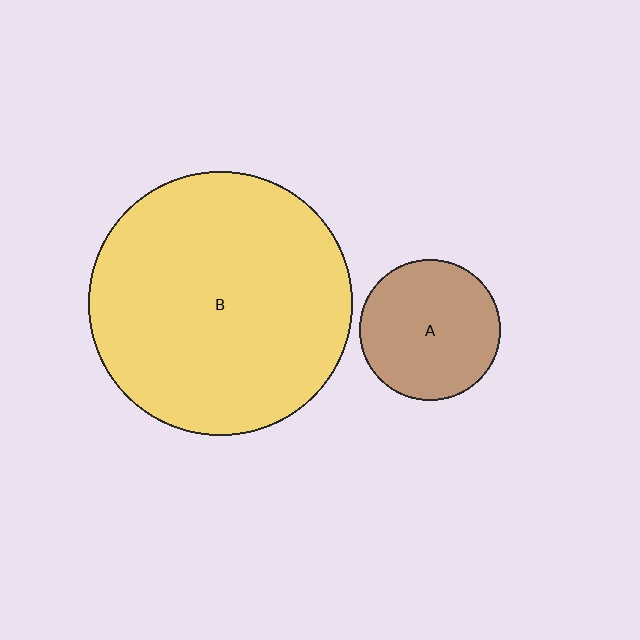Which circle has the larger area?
Circle B (yellow).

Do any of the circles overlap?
No, none of the circles overlap.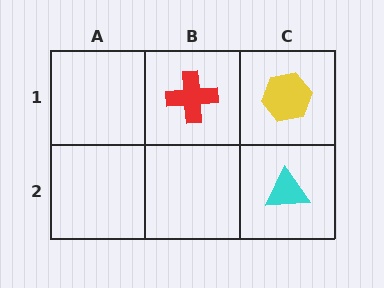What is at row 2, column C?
A cyan triangle.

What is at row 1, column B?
A red cross.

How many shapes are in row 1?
2 shapes.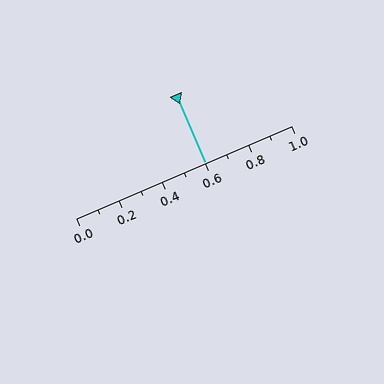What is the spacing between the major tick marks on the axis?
The major ticks are spaced 0.2 apart.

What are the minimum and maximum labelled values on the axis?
The axis runs from 0.0 to 1.0.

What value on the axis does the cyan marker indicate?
The marker indicates approximately 0.6.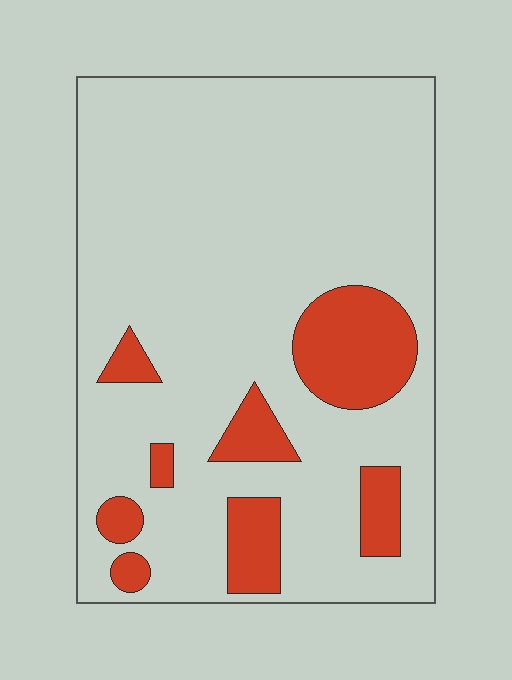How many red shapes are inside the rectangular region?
8.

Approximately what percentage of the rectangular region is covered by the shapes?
Approximately 15%.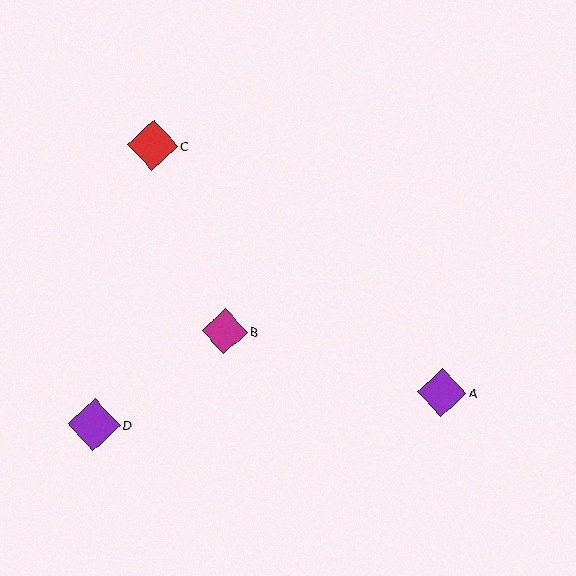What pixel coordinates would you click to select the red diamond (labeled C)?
Click at (153, 145) to select the red diamond C.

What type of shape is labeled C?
Shape C is a red diamond.